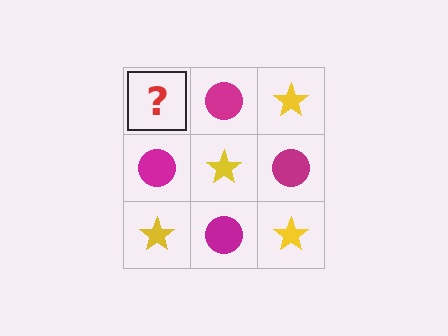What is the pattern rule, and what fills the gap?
The rule is that it alternates yellow star and magenta circle in a checkerboard pattern. The gap should be filled with a yellow star.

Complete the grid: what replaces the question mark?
The question mark should be replaced with a yellow star.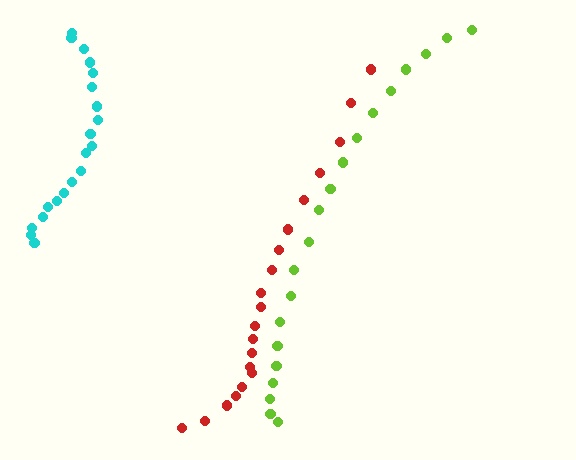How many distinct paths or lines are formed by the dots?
There are 3 distinct paths.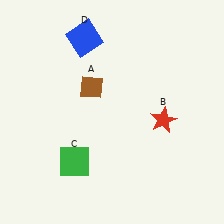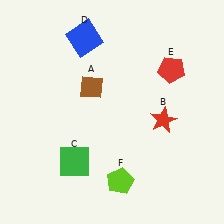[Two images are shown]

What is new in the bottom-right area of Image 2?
A lime pentagon (F) was added in the bottom-right area of Image 2.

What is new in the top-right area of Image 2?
A red pentagon (E) was added in the top-right area of Image 2.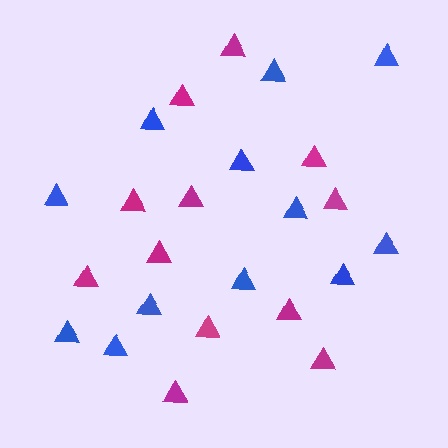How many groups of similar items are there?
There are 2 groups: one group of blue triangles (12) and one group of magenta triangles (12).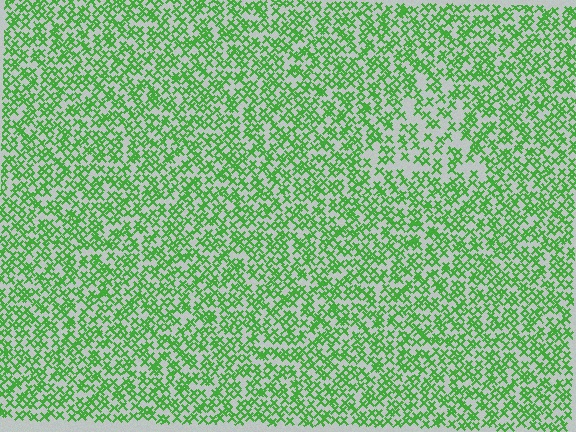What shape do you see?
I see a triangle.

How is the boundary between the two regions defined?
The boundary is defined by a change in element density (approximately 1.7x ratio). All elements are the same color, size, and shape.